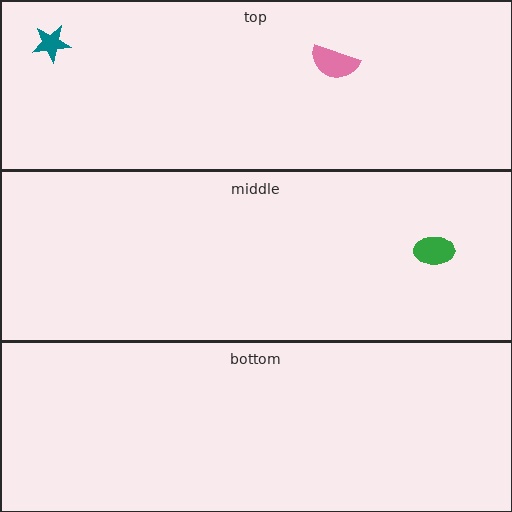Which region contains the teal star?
The top region.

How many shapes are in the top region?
2.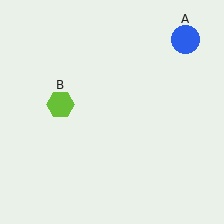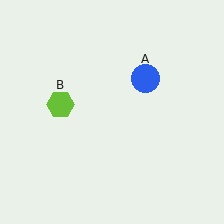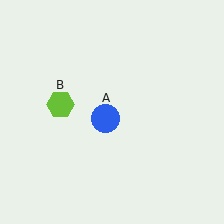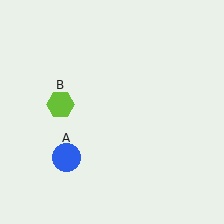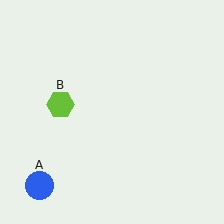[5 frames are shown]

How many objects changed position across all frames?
1 object changed position: blue circle (object A).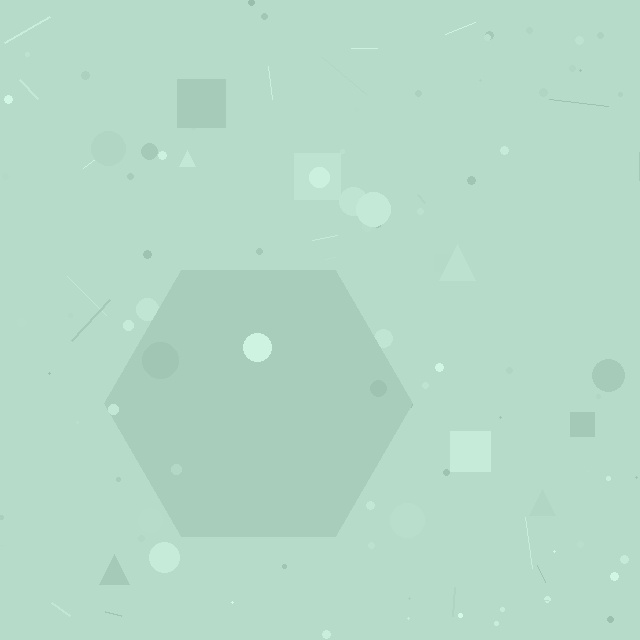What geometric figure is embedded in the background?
A hexagon is embedded in the background.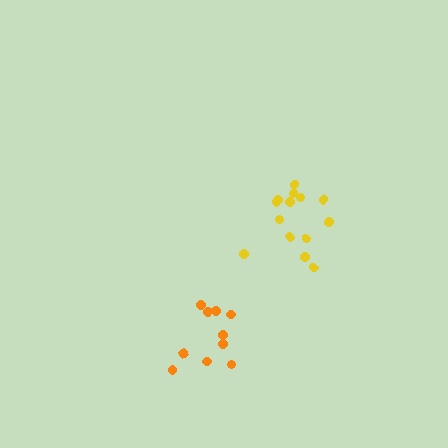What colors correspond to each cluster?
The clusters are colored: yellow, orange.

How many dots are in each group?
Group 1: 14 dots, Group 2: 10 dots (24 total).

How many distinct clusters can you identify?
There are 2 distinct clusters.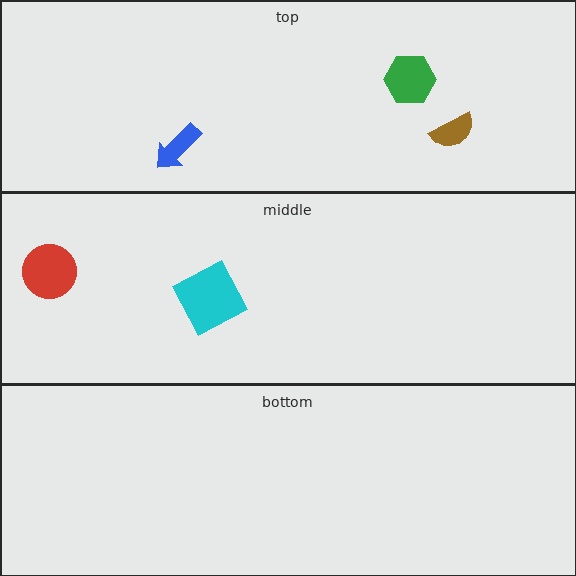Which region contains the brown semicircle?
The top region.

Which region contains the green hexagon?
The top region.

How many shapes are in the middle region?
2.